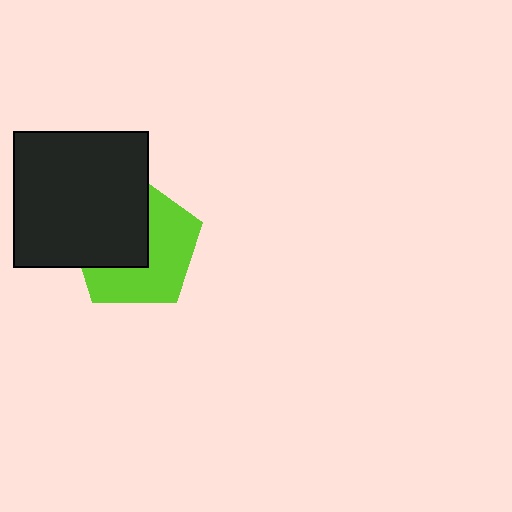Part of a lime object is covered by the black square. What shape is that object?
It is a pentagon.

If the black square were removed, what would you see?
You would see the complete lime pentagon.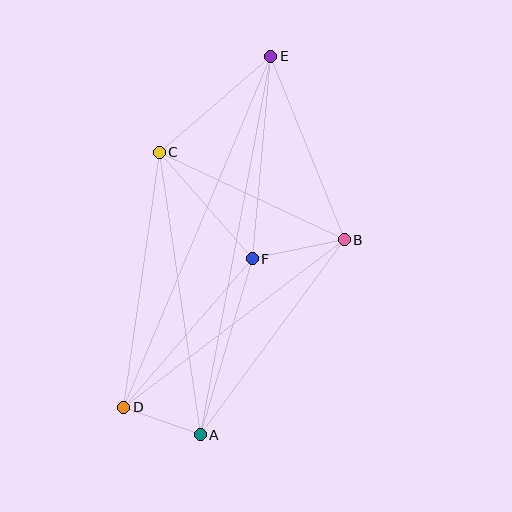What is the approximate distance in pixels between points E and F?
The distance between E and F is approximately 203 pixels.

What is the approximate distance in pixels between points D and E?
The distance between D and E is approximately 381 pixels.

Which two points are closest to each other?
Points A and D are closest to each other.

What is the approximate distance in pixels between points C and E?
The distance between C and E is approximately 147 pixels.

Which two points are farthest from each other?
Points A and E are farthest from each other.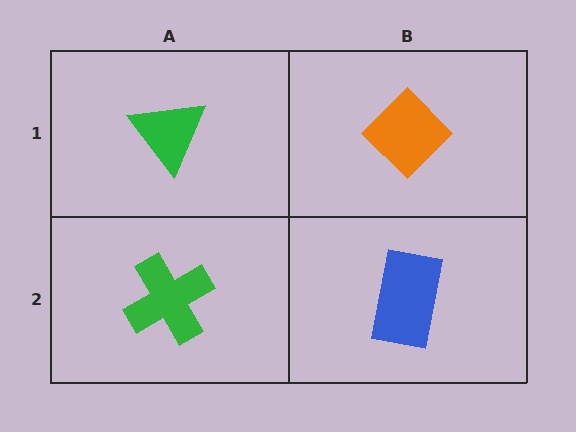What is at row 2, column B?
A blue rectangle.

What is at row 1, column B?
An orange diamond.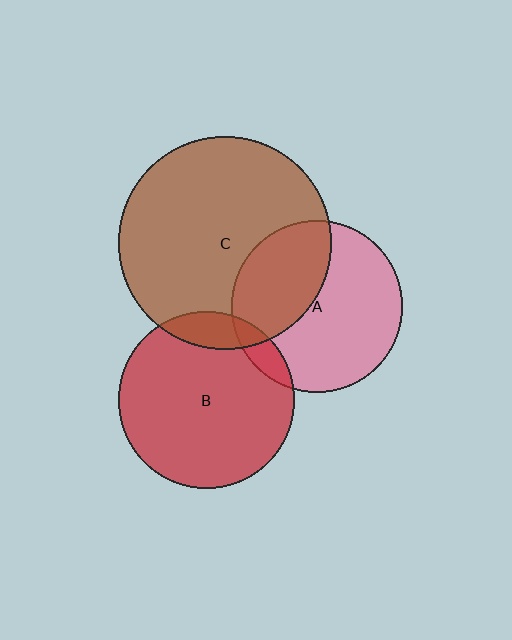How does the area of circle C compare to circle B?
Approximately 1.5 times.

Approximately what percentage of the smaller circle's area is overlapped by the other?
Approximately 35%.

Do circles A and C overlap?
Yes.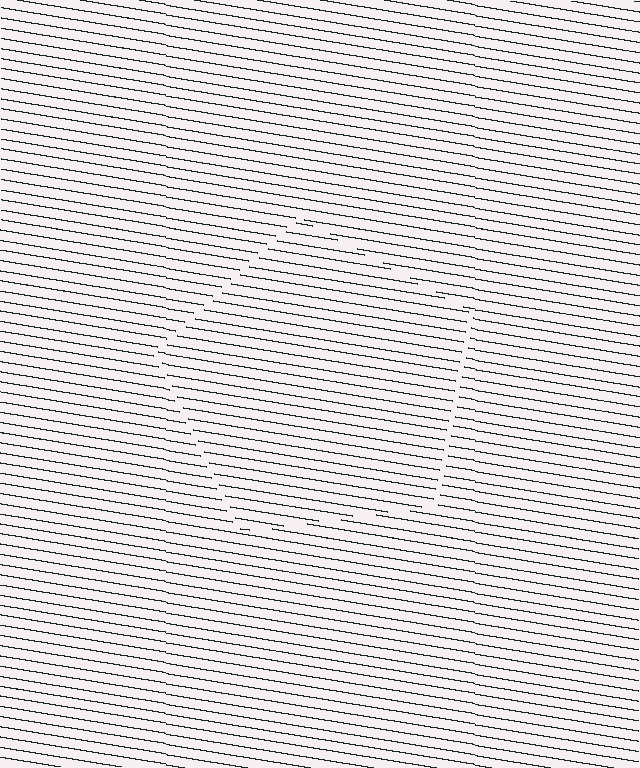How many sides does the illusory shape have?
5 sides — the line-ends trace a pentagon.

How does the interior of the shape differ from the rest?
The interior of the shape contains the same grating, shifted by half a period — the contour is defined by the phase discontinuity where line-ends from the inner and outer gratings abut.